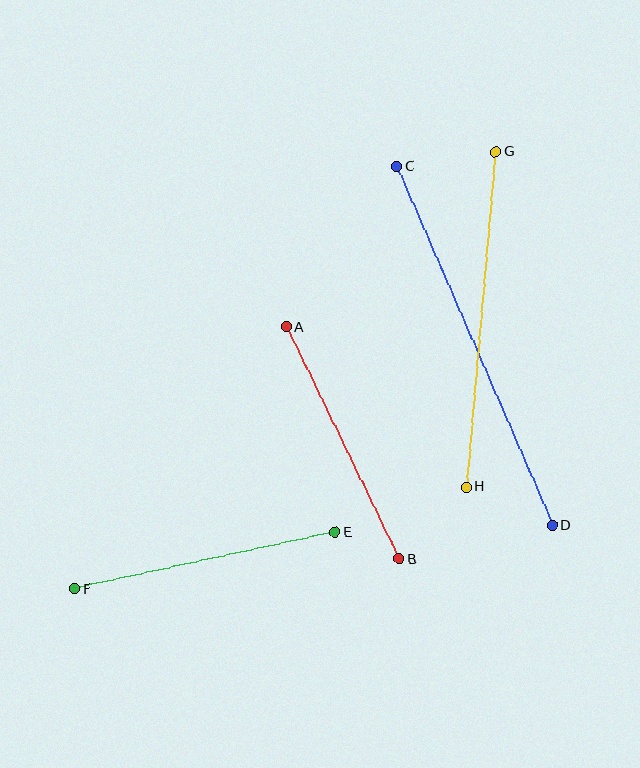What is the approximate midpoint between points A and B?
The midpoint is at approximately (343, 443) pixels.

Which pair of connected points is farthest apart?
Points C and D are farthest apart.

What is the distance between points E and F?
The distance is approximately 266 pixels.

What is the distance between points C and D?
The distance is approximately 392 pixels.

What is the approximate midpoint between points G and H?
The midpoint is at approximately (481, 319) pixels.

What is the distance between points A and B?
The distance is approximately 258 pixels.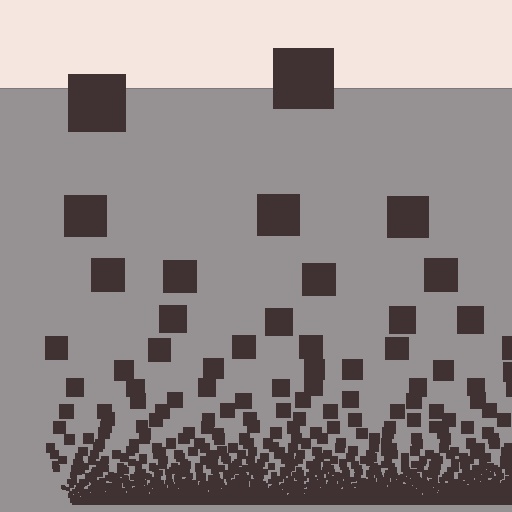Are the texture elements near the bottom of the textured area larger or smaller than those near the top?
Smaller. The gradient is inverted — elements near the bottom are smaller and denser.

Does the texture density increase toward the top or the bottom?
Density increases toward the bottom.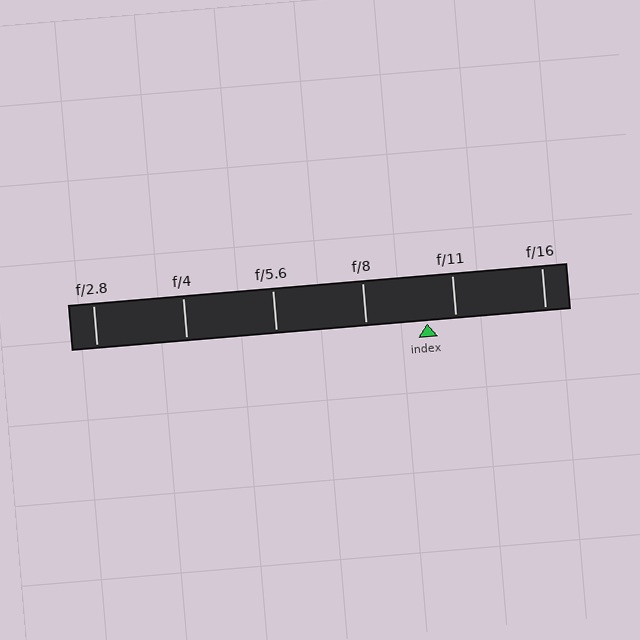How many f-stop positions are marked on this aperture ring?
There are 6 f-stop positions marked.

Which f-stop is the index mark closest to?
The index mark is closest to f/11.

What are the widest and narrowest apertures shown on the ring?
The widest aperture shown is f/2.8 and the narrowest is f/16.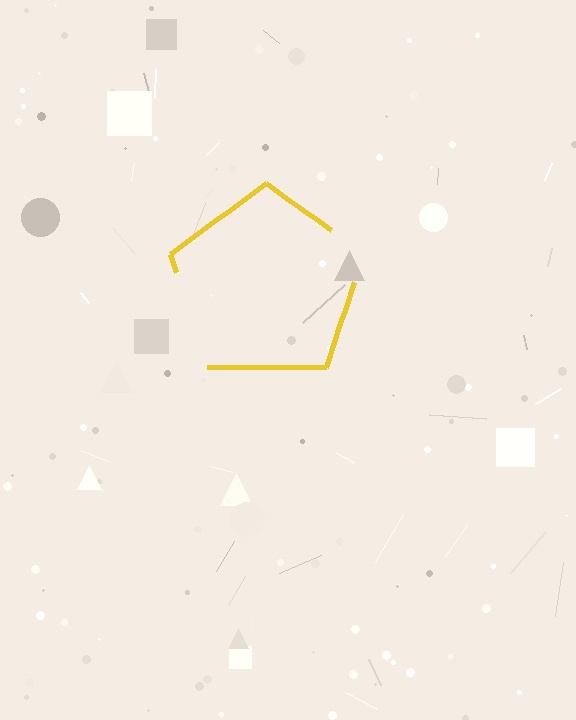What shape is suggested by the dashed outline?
The dashed outline suggests a pentagon.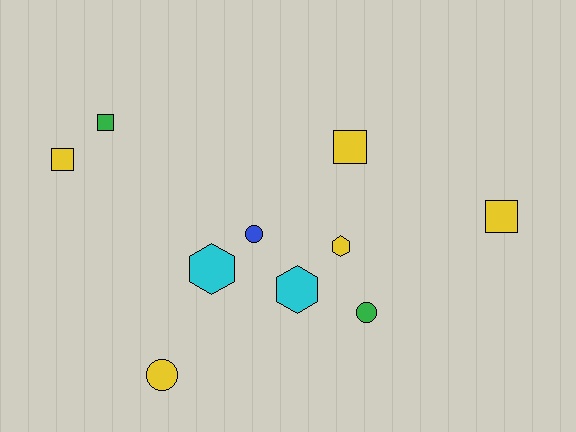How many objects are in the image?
There are 10 objects.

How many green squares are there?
There is 1 green square.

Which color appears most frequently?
Yellow, with 5 objects.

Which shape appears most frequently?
Square, with 4 objects.